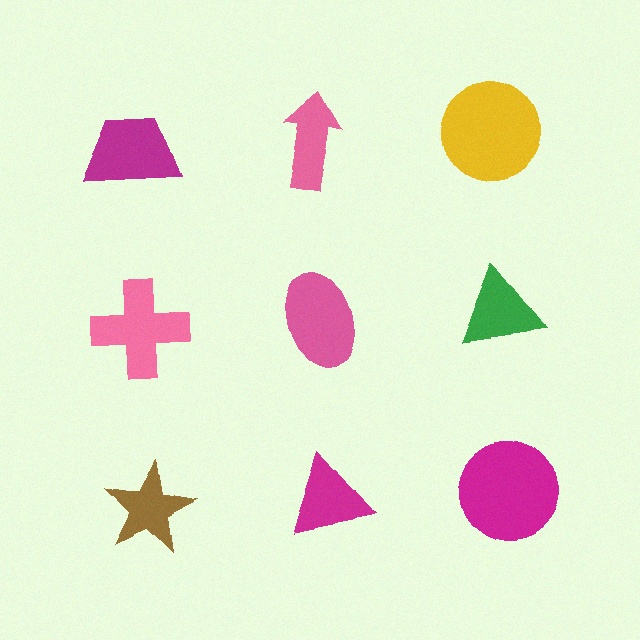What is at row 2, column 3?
A green triangle.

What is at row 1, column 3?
A yellow circle.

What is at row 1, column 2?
A pink arrow.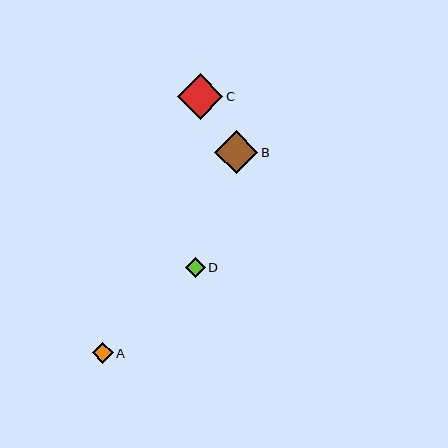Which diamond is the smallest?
Diamond D is the smallest with a size of approximately 20 pixels.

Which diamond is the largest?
Diamond C is the largest with a size of approximately 45 pixels.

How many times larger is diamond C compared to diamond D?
Diamond C is approximately 2.3 times the size of diamond D.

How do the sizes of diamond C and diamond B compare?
Diamond C and diamond B are approximately the same size.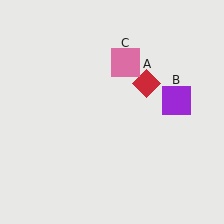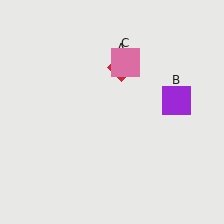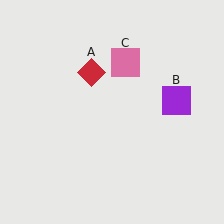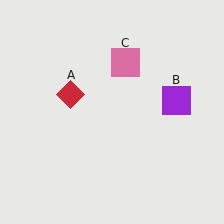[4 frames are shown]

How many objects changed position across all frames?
1 object changed position: red diamond (object A).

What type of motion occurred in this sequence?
The red diamond (object A) rotated counterclockwise around the center of the scene.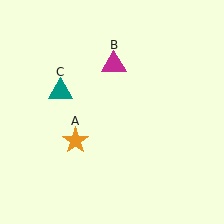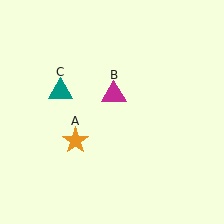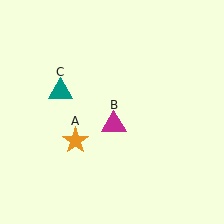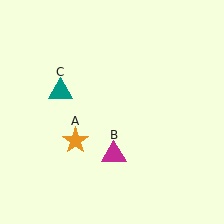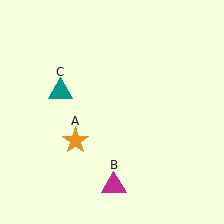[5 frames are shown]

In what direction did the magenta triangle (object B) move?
The magenta triangle (object B) moved down.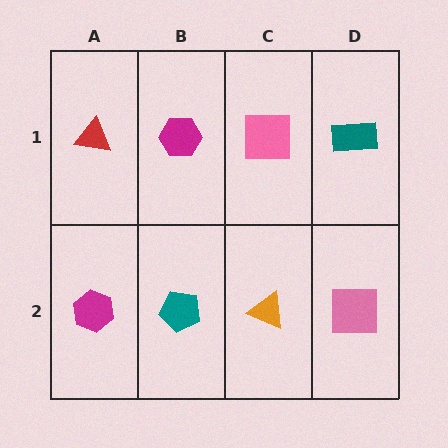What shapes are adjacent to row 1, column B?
A teal pentagon (row 2, column B), a red triangle (row 1, column A), a pink square (row 1, column C).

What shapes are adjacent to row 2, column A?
A red triangle (row 1, column A), a teal pentagon (row 2, column B).